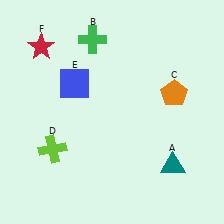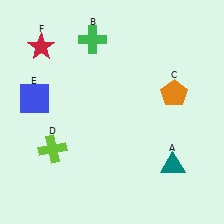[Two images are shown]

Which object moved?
The blue square (E) moved left.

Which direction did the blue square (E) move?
The blue square (E) moved left.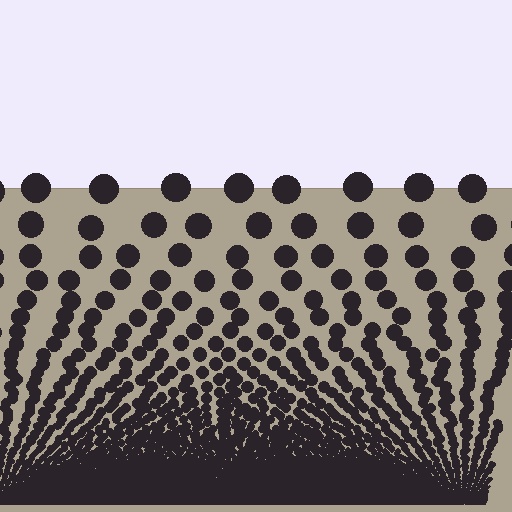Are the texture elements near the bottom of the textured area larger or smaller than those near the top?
Smaller. The gradient is inverted — elements near the bottom are smaller and denser.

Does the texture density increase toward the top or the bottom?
Density increases toward the bottom.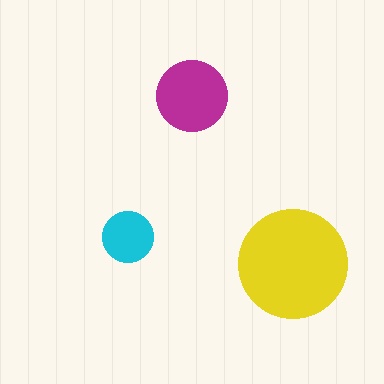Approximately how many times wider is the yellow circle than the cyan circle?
About 2 times wider.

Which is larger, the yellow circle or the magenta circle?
The yellow one.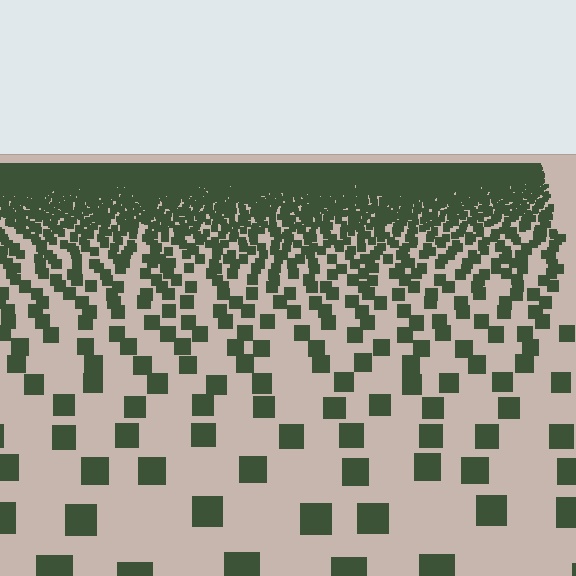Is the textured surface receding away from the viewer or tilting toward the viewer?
The surface is receding away from the viewer. Texture elements get smaller and denser toward the top.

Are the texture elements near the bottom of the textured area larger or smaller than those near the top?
Larger. Near the bottom, elements are closer to the viewer and appear at a bigger on-screen size.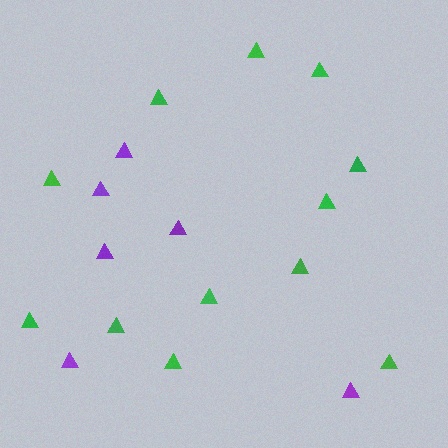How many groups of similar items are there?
There are 2 groups: one group of purple triangles (6) and one group of green triangles (12).